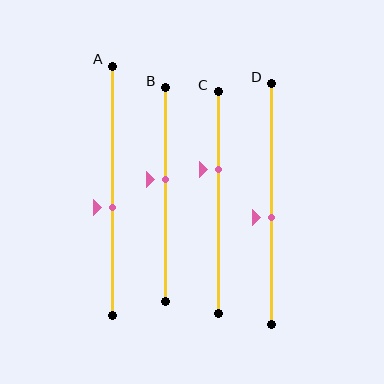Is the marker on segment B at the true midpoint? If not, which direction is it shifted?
No, the marker on segment B is shifted upward by about 7% of the segment length.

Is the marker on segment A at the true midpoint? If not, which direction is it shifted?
No, the marker on segment A is shifted downward by about 7% of the segment length.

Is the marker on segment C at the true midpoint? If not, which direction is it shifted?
No, the marker on segment C is shifted upward by about 15% of the segment length.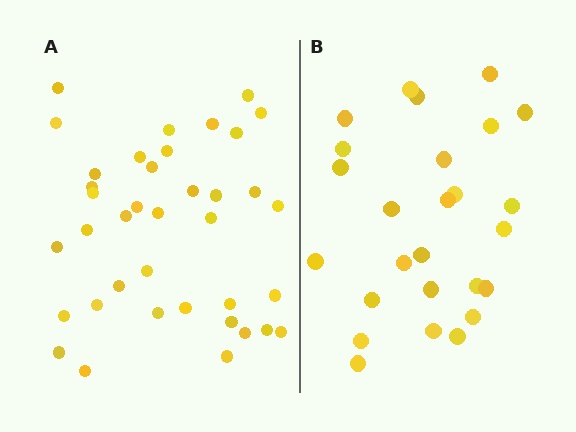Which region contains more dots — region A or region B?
Region A (the left region) has more dots.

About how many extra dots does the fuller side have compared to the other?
Region A has roughly 12 or so more dots than region B.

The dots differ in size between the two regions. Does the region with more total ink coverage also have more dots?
No. Region B has more total ink coverage because its dots are larger, but region A actually contains more individual dots. Total area can be misleading — the number of items is what matters here.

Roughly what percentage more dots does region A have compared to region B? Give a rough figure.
About 45% more.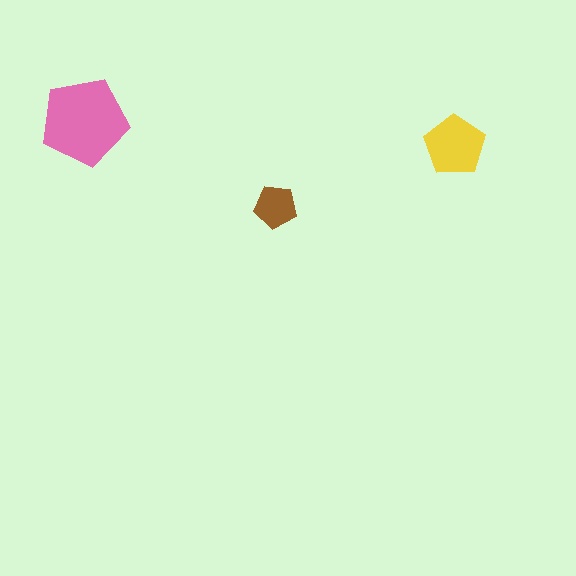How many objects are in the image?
There are 3 objects in the image.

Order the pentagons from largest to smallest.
the pink one, the yellow one, the brown one.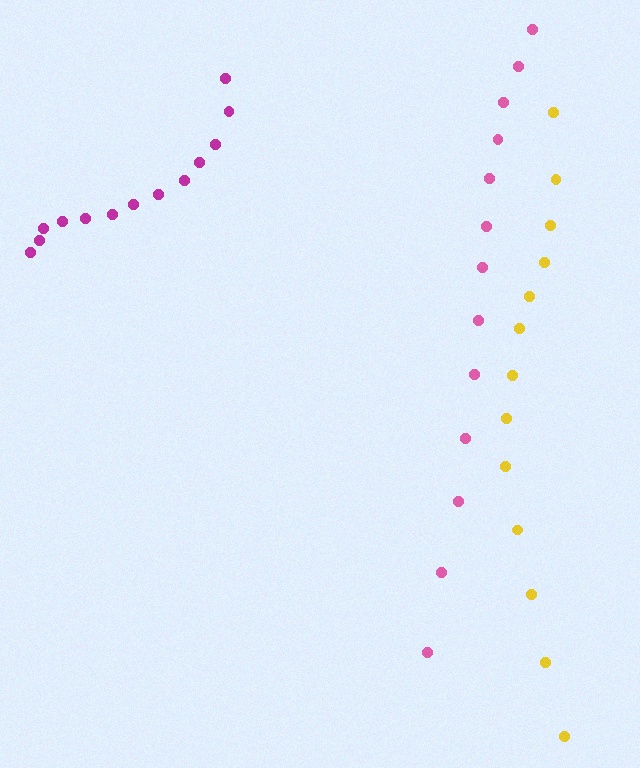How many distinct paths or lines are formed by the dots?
There are 3 distinct paths.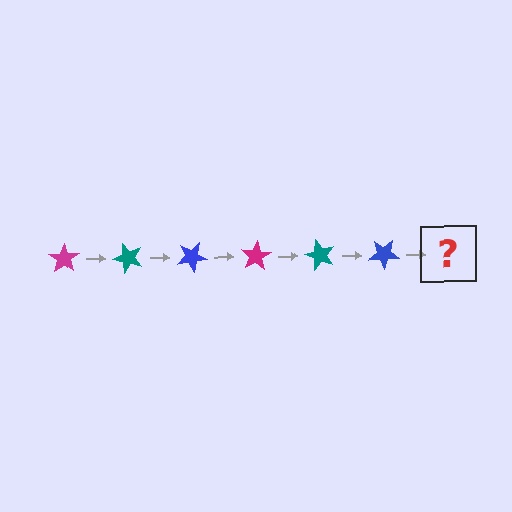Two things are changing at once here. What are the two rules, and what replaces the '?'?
The two rules are that it rotates 50 degrees each step and the color cycles through magenta, teal, and blue. The '?' should be a magenta star, rotated 300 degrees from the start.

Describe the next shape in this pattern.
It should be a magenta star, rotated 300 degrees from the start.